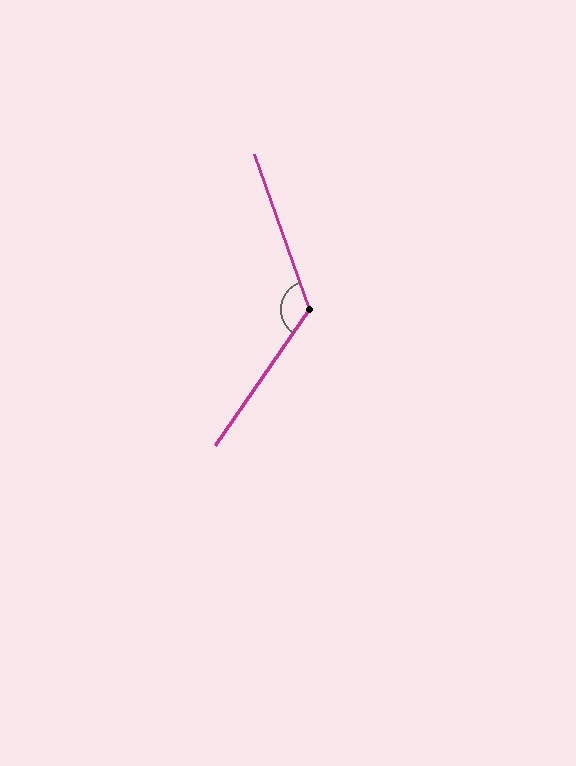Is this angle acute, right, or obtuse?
It is obtuse.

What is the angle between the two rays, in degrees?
Approximately 126 degrees.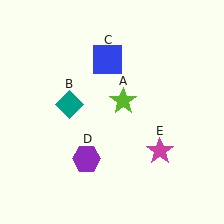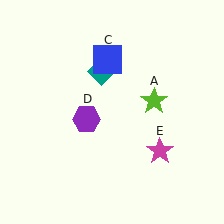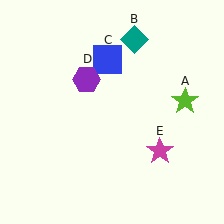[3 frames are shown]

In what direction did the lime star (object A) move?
The lime star (object A) moved right.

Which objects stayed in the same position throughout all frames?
Blue square (object C) and magenta star (object E) remained stationary.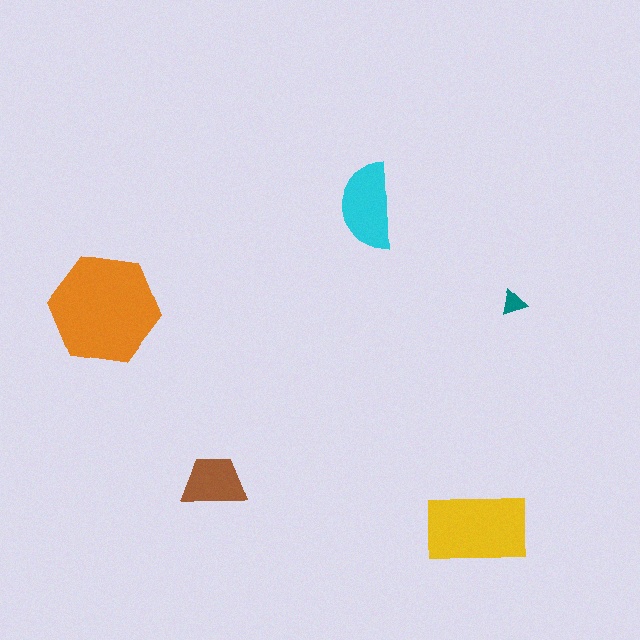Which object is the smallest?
The teal triangle.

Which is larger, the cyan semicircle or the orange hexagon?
The orange hexagon.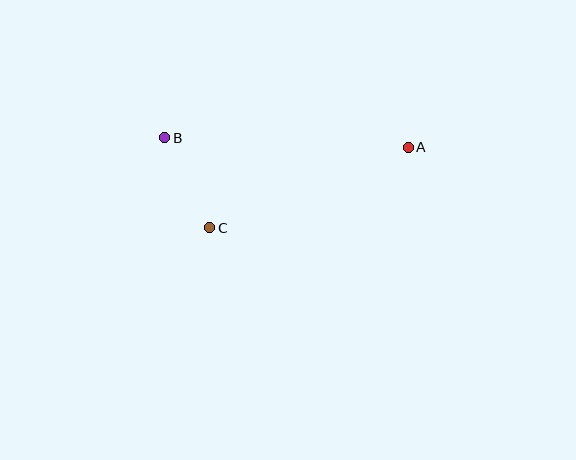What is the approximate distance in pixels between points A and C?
The distance between A and C is approximately 214 pixels.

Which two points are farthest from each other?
Points A and B are farthest from each other.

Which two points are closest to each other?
Points B and C are closest to each other.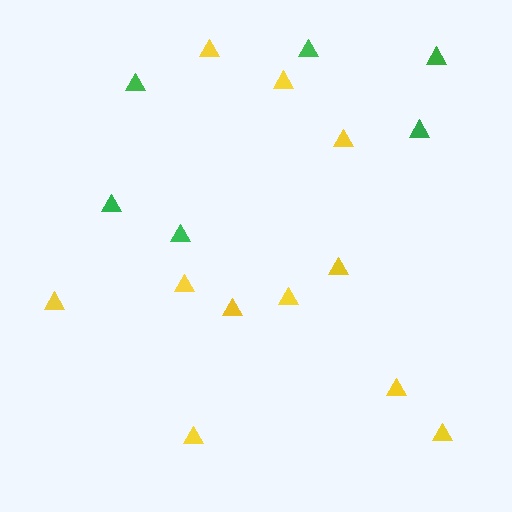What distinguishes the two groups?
There are 2 groups: one group of green triangles (6) and one group of yellow triangles (11).